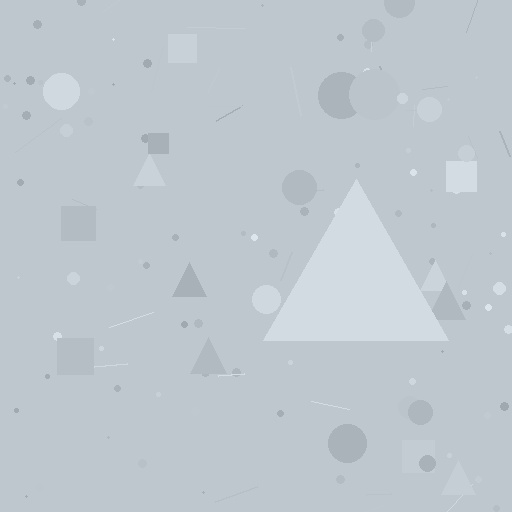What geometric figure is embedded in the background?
A triangle is embedded in the background.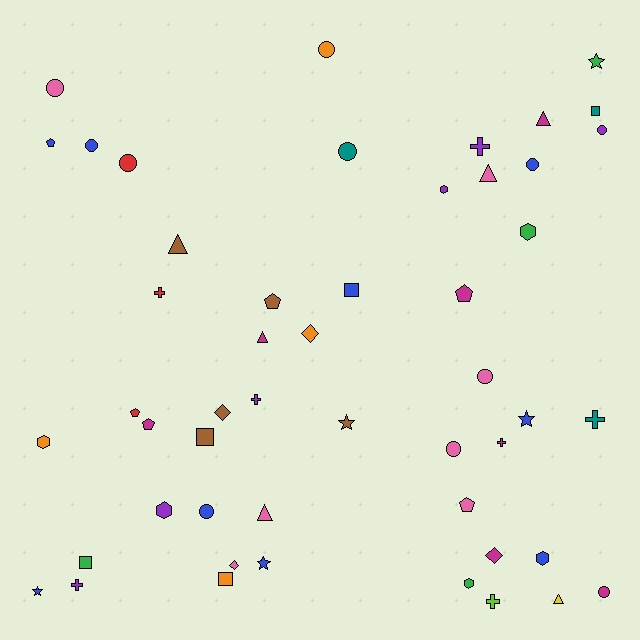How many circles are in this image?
There are 11 circles.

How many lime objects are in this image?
There is 1 lime object.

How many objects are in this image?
There are 50 objects.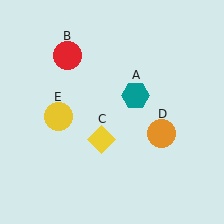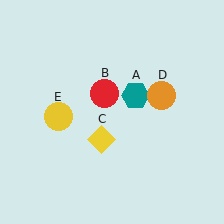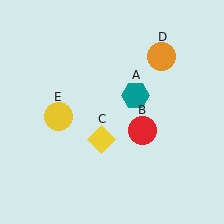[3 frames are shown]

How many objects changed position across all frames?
2 objects changed position: red circle (object B), orange circle (object D).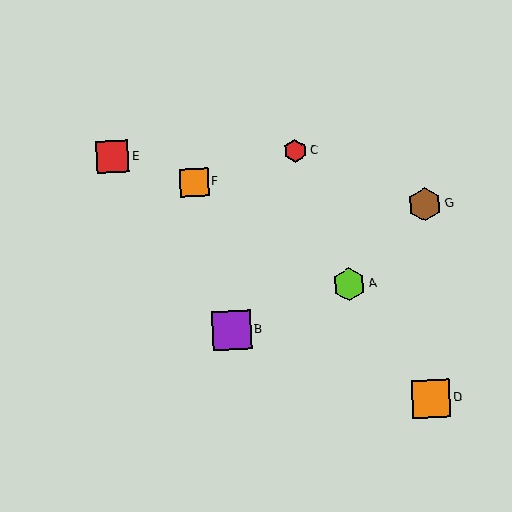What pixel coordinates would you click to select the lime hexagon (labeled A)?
Click at (349, 284) to select the lime hexagon A.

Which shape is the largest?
The purple square (labeled B) is the largest.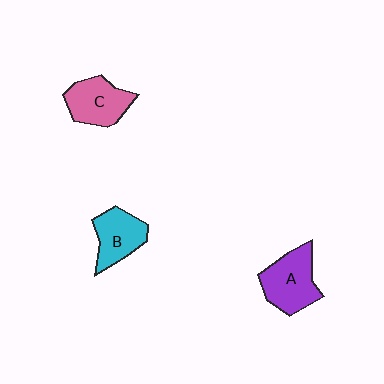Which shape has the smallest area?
Shape B (cyan).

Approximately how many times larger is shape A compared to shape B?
Approximately 1.2 times.